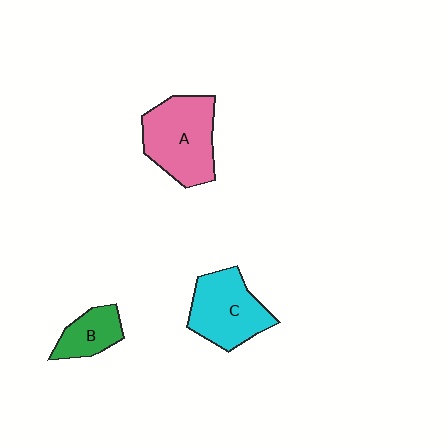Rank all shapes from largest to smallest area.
From largest to smallest: A (pink), C (cyan), B (green).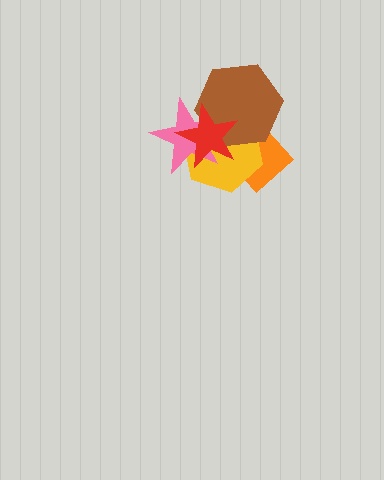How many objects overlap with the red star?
4 objects overlap with the red star.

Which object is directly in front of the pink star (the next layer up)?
The brown hexagon is directly in front of the pink star.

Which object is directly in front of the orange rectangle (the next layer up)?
The yellow hexagon is directly in front of the orange rectangle.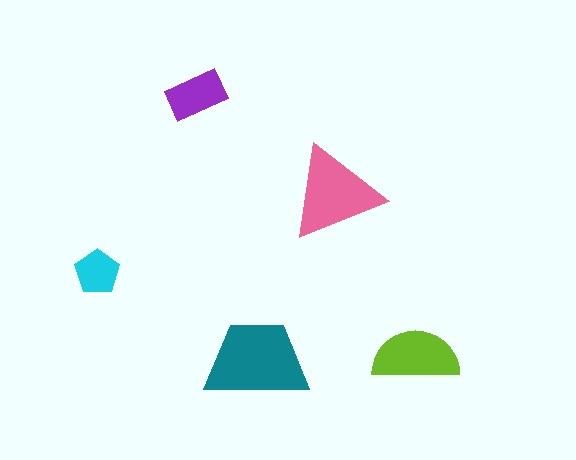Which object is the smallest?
The cyan pentagon.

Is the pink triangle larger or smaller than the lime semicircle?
Larger.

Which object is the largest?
The teal trapezoid.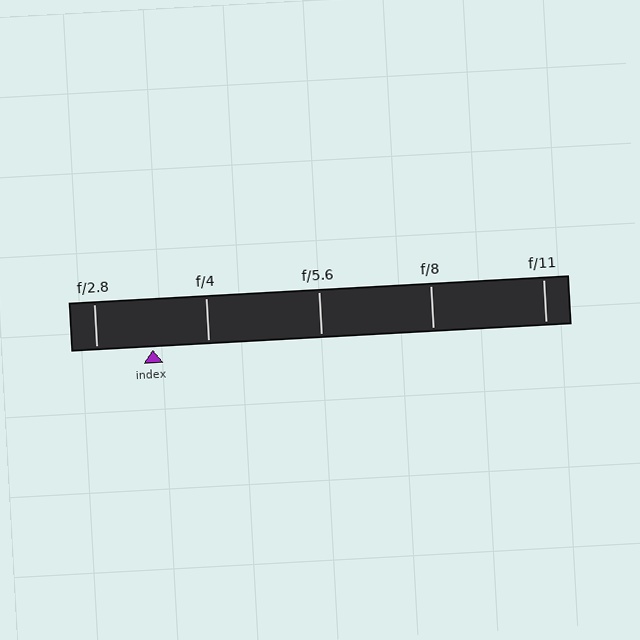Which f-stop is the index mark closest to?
The index mark is closest to f/4.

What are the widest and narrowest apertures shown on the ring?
The widest aperture shown is f/2.8 and the narrowest is f/11.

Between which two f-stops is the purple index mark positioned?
The index mark is between f/2.8 and f/4.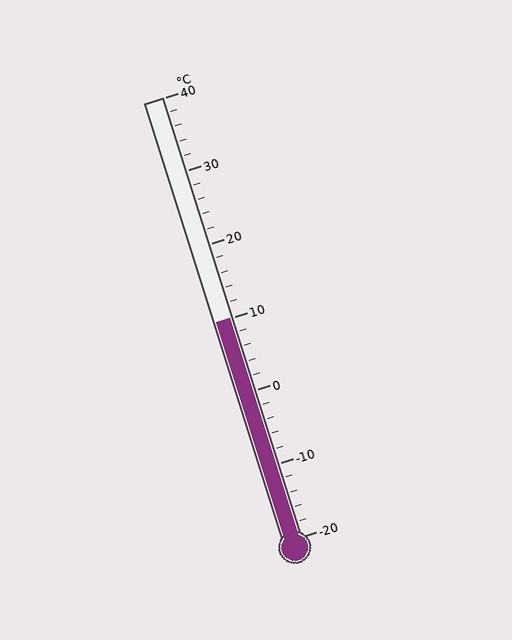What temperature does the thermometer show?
The thermometer shows approximately 10°C.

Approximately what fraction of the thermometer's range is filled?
The thermometer is filled to approximately 50% of its range.